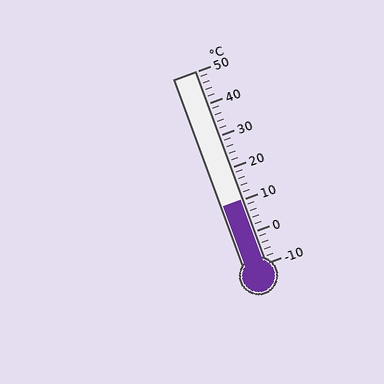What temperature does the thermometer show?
The thermometer shows approximately 10°C.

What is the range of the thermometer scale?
The thermometer scale ranges from -10°C to 50°C.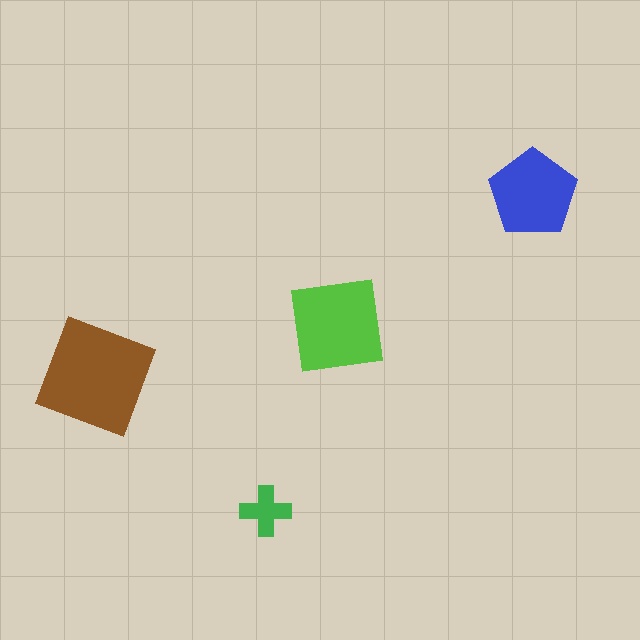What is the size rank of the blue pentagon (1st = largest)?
3rd.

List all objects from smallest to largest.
The green cross, the blue pentagon, the lime square, the brown square.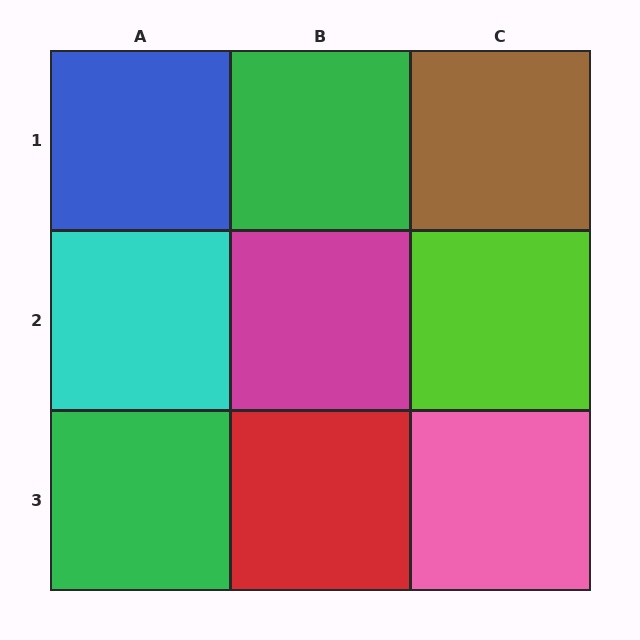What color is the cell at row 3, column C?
Pink.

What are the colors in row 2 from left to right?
Cyan, magenta, lime.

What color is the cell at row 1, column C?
Brown.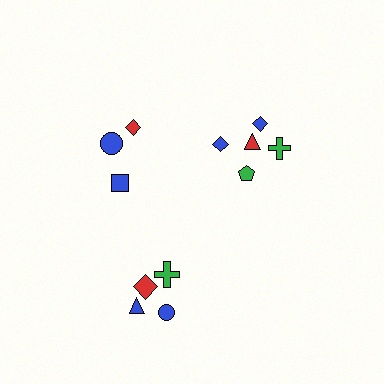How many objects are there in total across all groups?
There are 12 objects.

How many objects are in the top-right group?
There are 5 objects.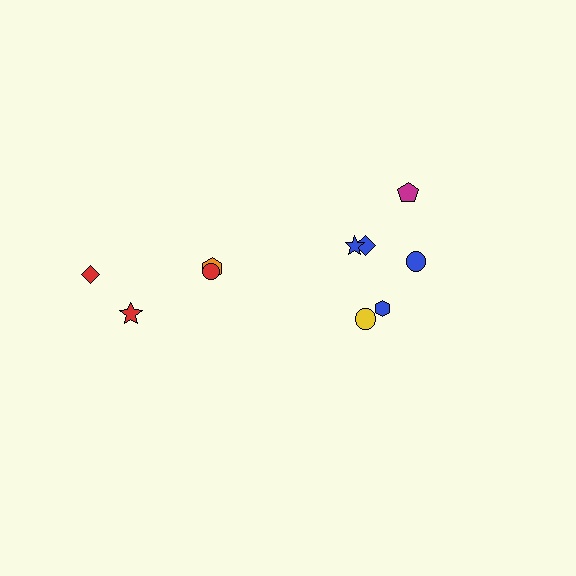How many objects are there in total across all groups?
There are 10 objects.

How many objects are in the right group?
There are 6 objects.